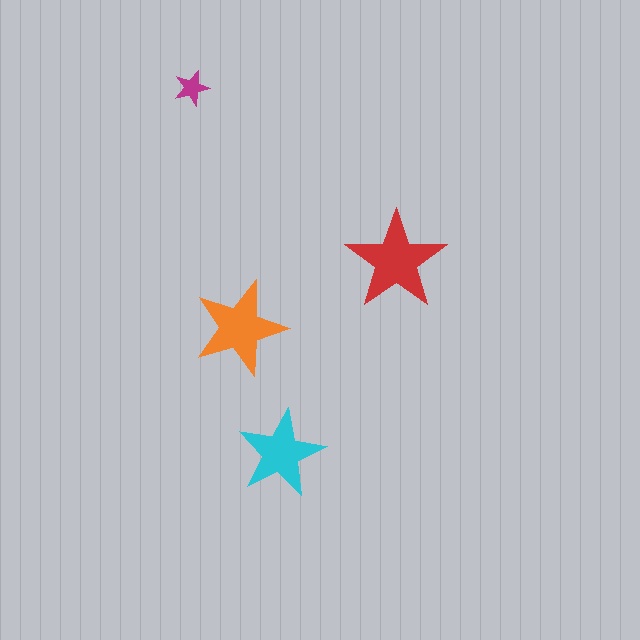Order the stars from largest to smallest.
the red one, the orange one, the cyan one, the magenta one.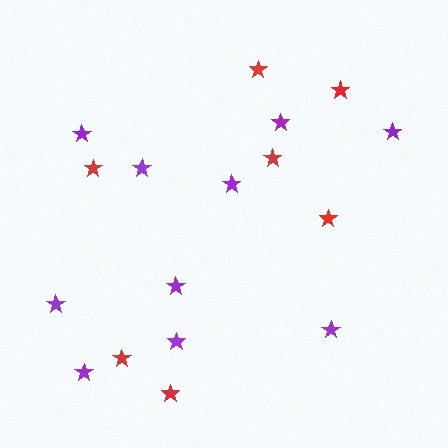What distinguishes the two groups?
There are 2 groups: one group of red stars (7) and one group of purple stars (10).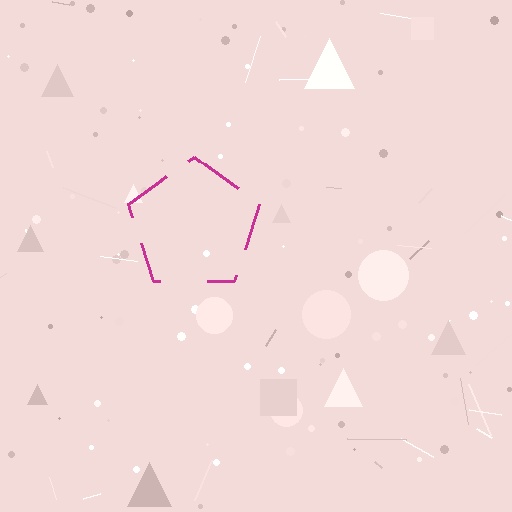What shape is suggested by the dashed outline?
The dashed outline suggests a pentagon.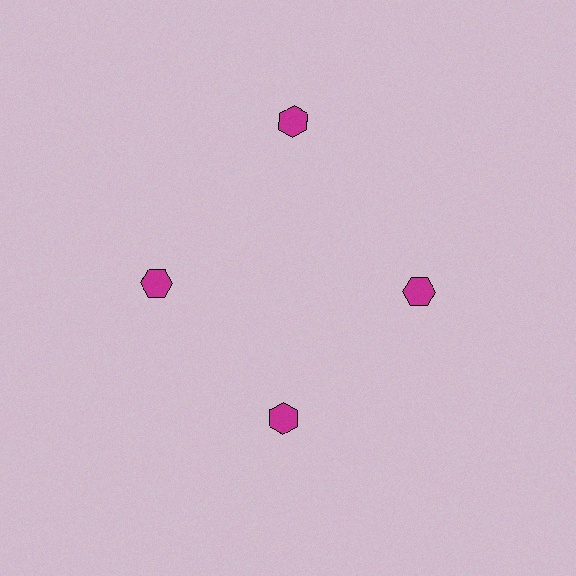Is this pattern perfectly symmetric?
No. The 4 magenta hexagons are arranged in a ring, but one element near the 12 o'clock position is pushed outward from the center, breaking the 4-fold rotational symmetry.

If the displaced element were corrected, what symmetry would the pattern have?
It would have 4-fold rotational symmetry — the pattern would map onto itself every 90 degrees.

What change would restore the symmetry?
The symmetry would be restored by moving it inward, back onto the ring so that all 4 hexagons sit at equal angles and equal distance from the center.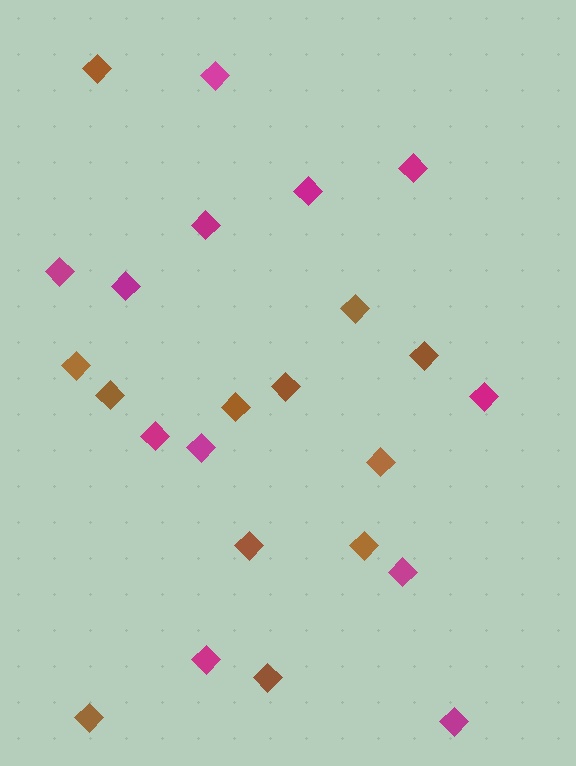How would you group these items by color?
There are 2 groups: one group of magenta diamonds (12) and one group of brown diamonds (12).